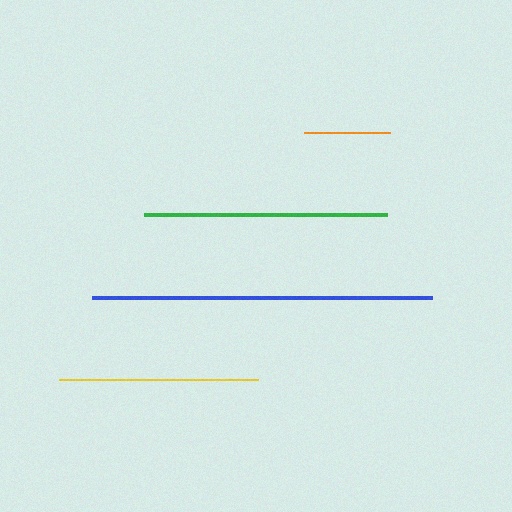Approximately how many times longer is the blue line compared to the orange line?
The blue line is approximately 4.0 times the length of the orange line.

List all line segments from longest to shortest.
From longest to shortest: blue, green, yellow, orange.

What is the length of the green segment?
The green segment is approximately 243 pixels long.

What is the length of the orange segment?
The orange segment is approximately 86 pixels long.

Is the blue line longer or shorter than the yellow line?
The blue line is longer than the yellow line.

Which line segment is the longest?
The blue line is the longest at approximately 341 pixels.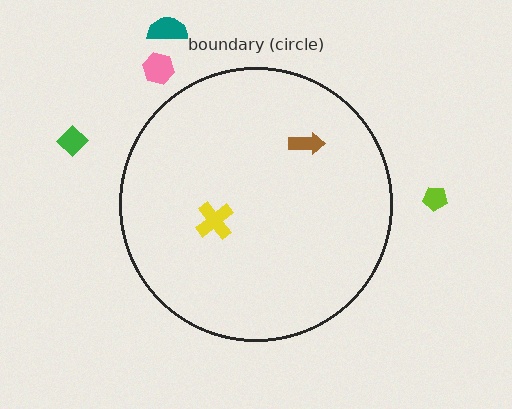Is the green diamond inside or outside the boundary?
Outside.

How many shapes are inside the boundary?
2 inside, 4 outside.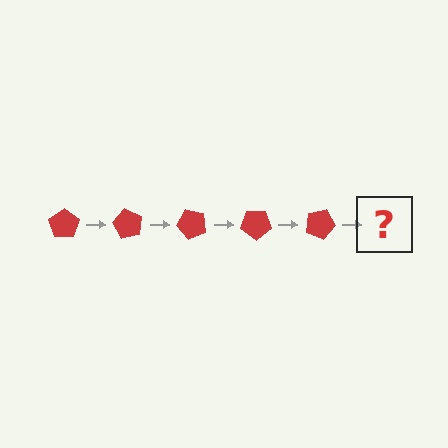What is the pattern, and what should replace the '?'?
The pattern is that the pentagon rotates 60 degrees each step. The '?' should be a red pentagon rotated 300 degrees.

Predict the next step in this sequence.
The next step is a red pentagon rotated 300 degrees.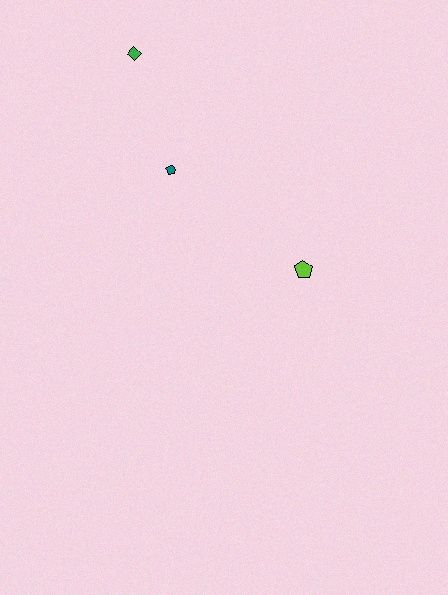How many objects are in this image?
There are 3 objects.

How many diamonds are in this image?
There is 1 diamond.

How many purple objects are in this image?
There are no purple objects.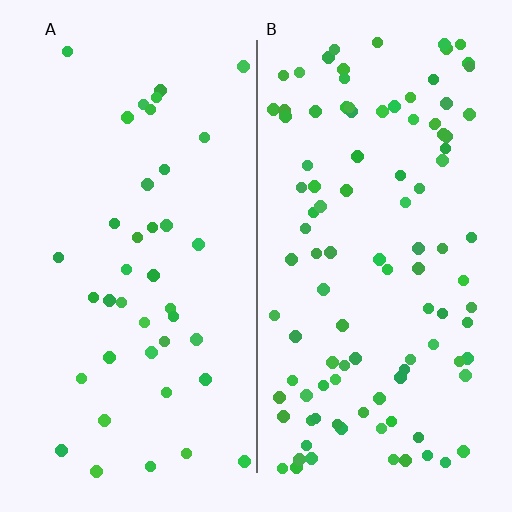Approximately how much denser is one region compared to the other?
Approximately 2.6× — region B over region A.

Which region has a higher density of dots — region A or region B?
B (the right).